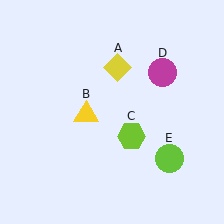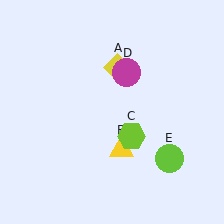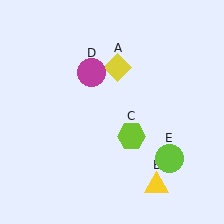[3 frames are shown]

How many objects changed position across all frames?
2 objects changed position: yellow triangle (object B), magenta circle (object D).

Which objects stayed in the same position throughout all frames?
Yellow diamond (object A) and lime hexagon (object C) and lime circle (object E) remained stationary.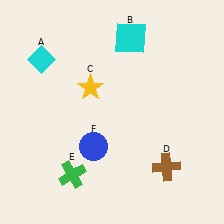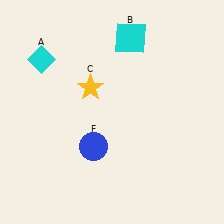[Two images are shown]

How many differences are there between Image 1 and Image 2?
There are 2 differences between the two images.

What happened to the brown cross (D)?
The brown cross (D) was removed in Image 2. It was in the bottom-right area of Image 1.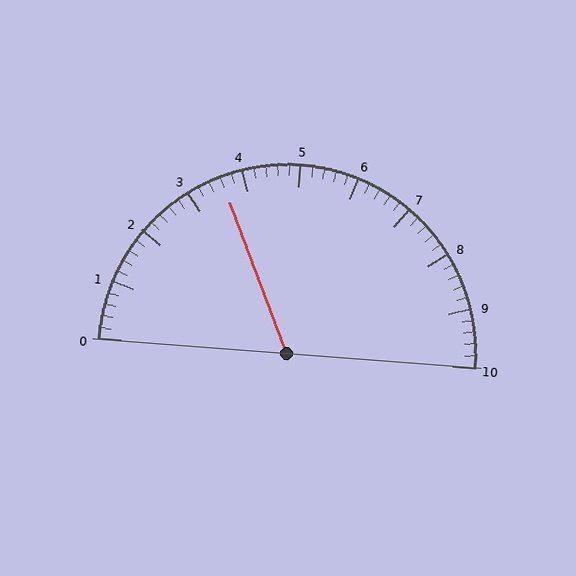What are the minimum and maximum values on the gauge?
The gauge ranges from 0 to 10.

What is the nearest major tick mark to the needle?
The nearest major tick mark is 4.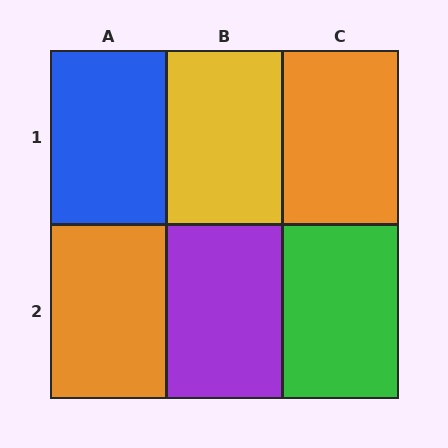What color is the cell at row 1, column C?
Orange.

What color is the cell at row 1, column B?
Yellow.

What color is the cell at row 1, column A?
Blue.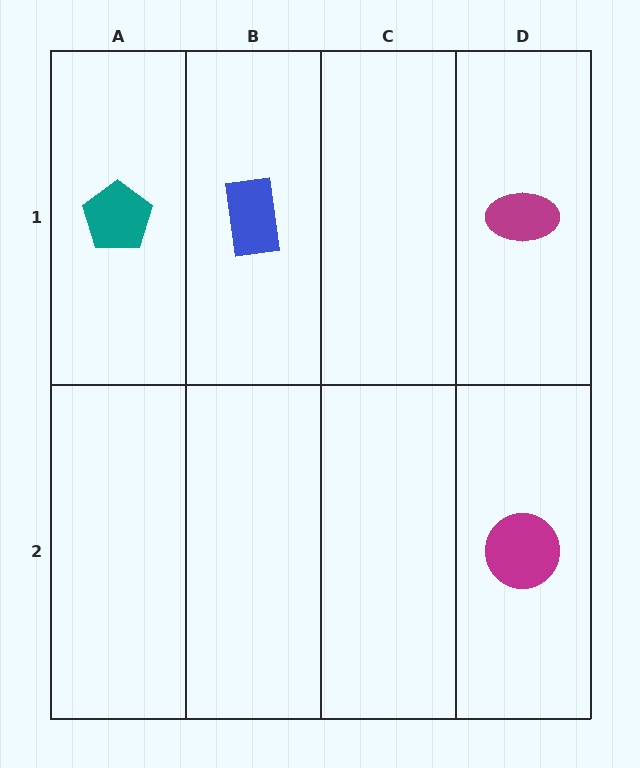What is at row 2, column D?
A magenta circle.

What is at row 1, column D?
A magenta ellipse.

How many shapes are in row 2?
1 shape.